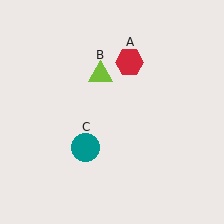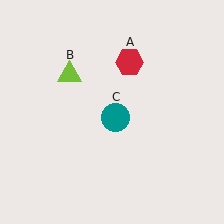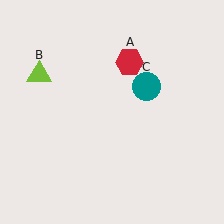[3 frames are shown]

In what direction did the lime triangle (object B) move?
The lime triangle (object B) moved left.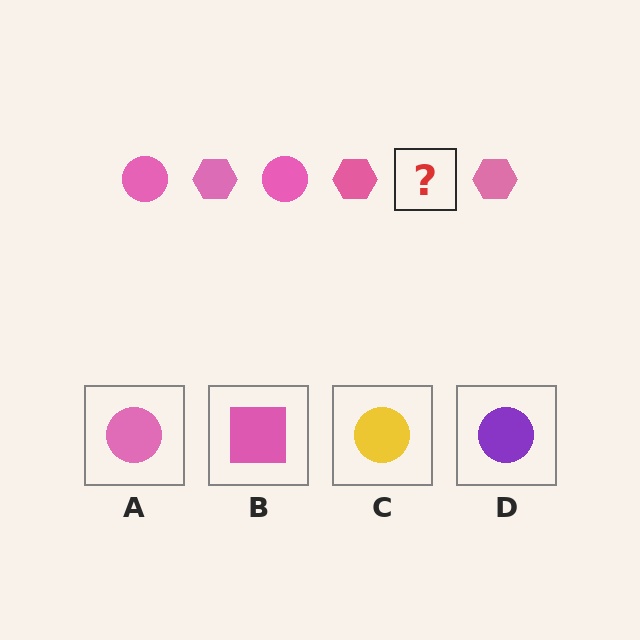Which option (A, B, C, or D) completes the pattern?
A.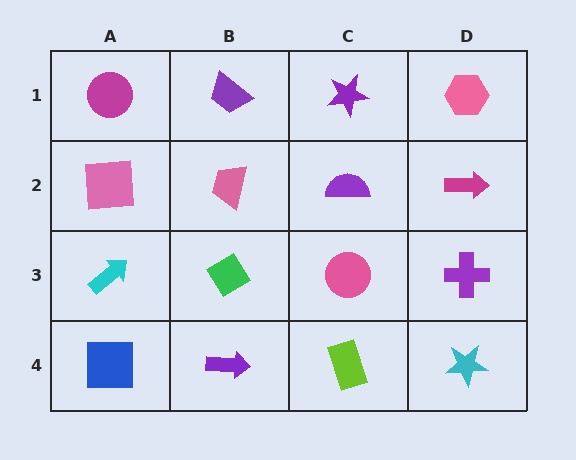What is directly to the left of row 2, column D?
A purple semicircle.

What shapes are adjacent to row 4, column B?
A green diamond (row 3, column B), a blue square (row 4, column A), a lime rectangle (row 4, column C).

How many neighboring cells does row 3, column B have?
4.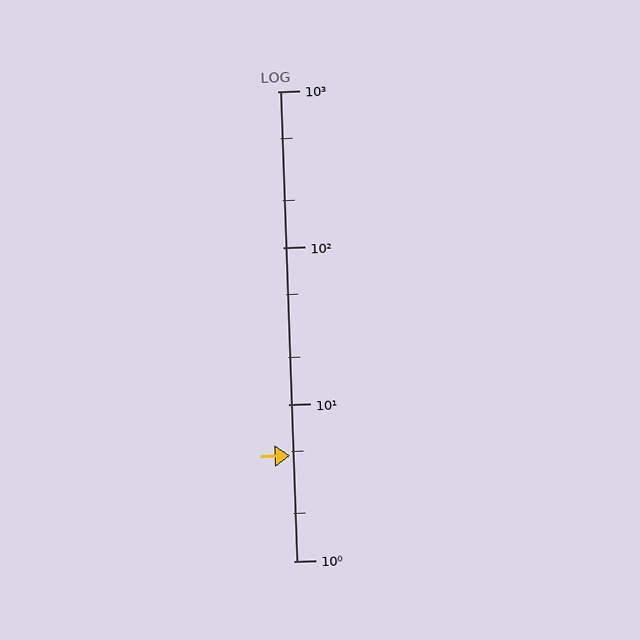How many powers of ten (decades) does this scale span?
The scale spans 3 decades, from 1 to 1000.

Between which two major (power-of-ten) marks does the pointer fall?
The pointer is between 1 and 10.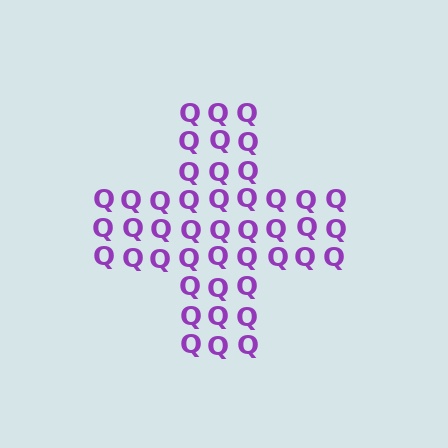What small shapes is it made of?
It is made of small letter Q's.